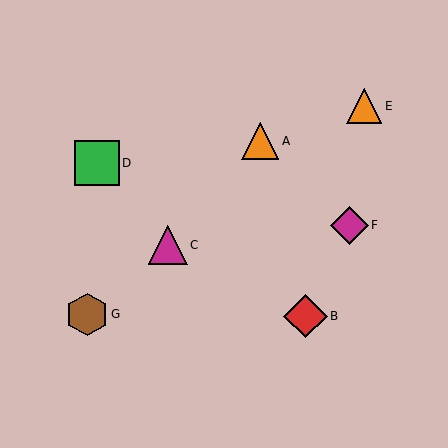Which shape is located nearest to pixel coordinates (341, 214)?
The magenta diamond (labeled F) at (349, 225) is nearest to that location.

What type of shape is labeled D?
Shape D is a green square.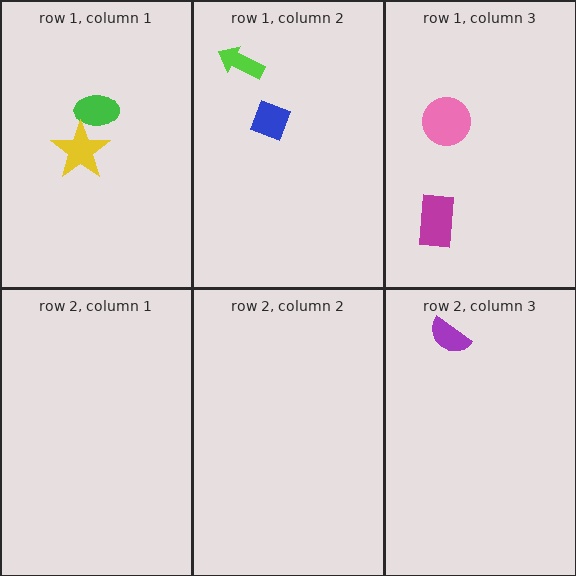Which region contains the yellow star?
The row 1, column 1 region.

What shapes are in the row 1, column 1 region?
The green ellipse, the yellow star.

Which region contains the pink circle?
The row 1, column 3 region.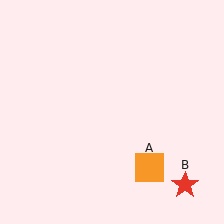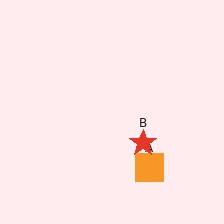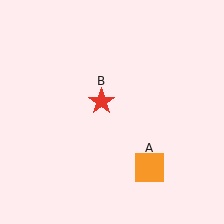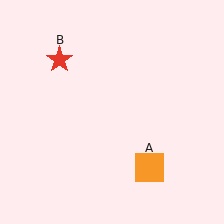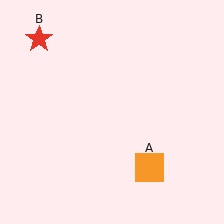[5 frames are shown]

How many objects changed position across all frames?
1 object changed position: red star (object B).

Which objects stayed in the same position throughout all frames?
Orange square (object A) remained stationary.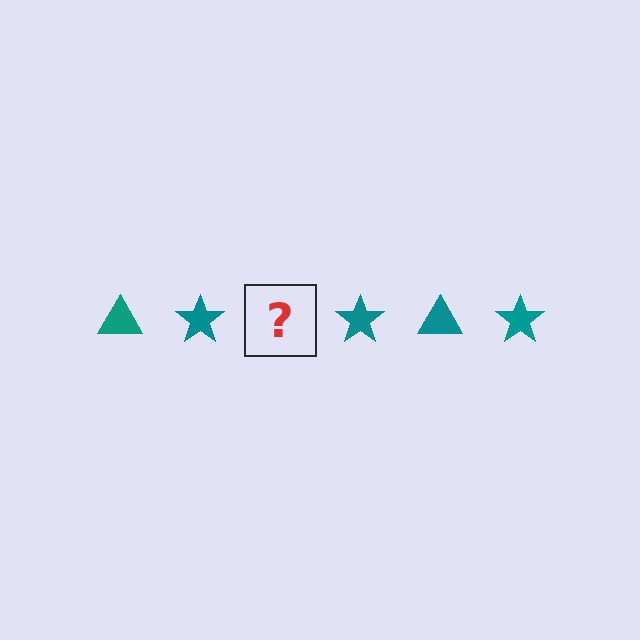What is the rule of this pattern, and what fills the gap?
The rule is that the pattern cycles through triangle, star shapes in teal. The gap should be filled with a teal triangle.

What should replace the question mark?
The question mark should be replaced with a teal triangle.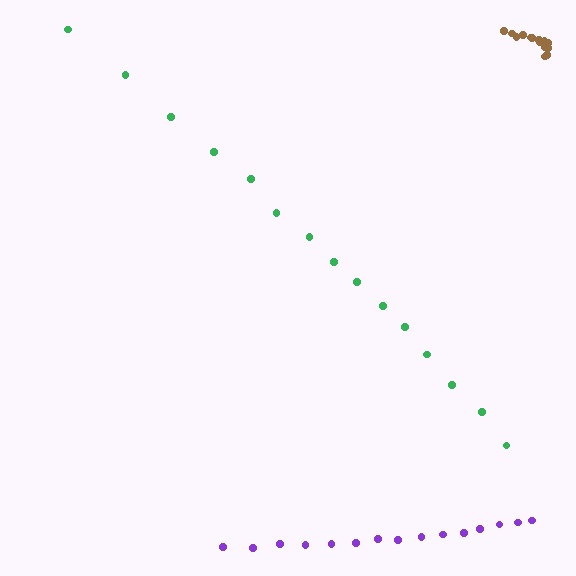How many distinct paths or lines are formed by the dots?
There are 3 distinct paths.